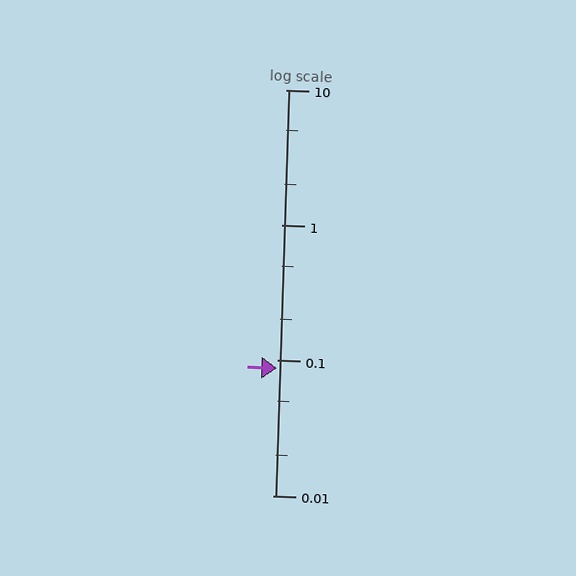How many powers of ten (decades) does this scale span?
The scale spans 3 decades, from 0.01 to 10.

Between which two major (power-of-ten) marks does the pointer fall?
The pointer is between 0.01 and 0.1.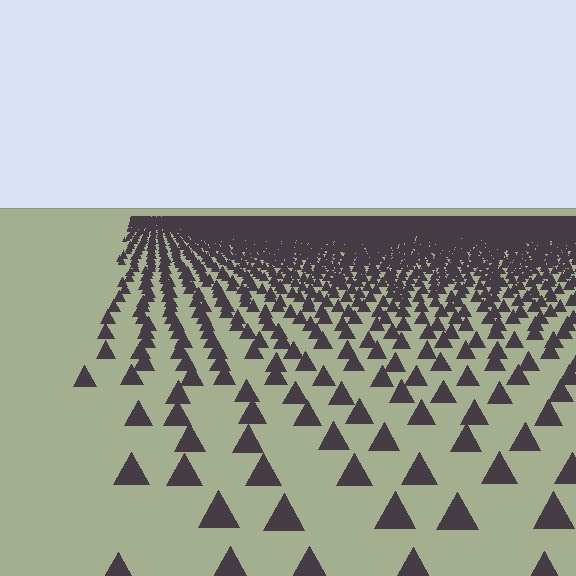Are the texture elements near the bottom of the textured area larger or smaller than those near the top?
Larger. Near the bottom, elements are closer to the viewer and appear at a bigger on-screen size.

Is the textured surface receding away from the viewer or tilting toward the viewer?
The surface is receding away from the viewer. Texture elements get smaller and denser toward the top.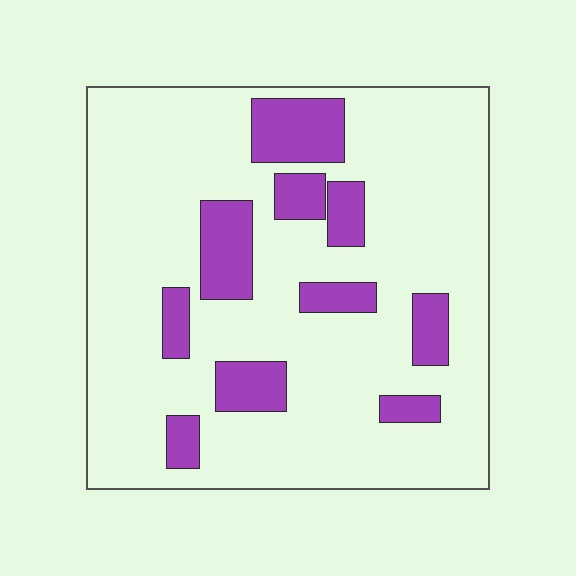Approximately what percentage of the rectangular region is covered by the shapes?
Approximately 20%.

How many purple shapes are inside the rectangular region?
10.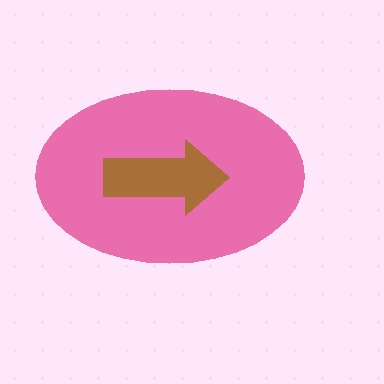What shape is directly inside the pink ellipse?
The brown arrow.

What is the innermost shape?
The brown arrow.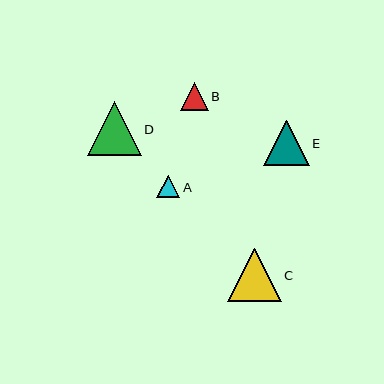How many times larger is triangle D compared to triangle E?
Triangle D is approximately 1.2 times the size of triangle E.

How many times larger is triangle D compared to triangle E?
Triangle D is approximately 1.2 times the size of triangle E.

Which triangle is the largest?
Triangle D is the largest with a size of approximately 54 pixels.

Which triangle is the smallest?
Triangle A is the smallest with a size of approximately 23 pixels.